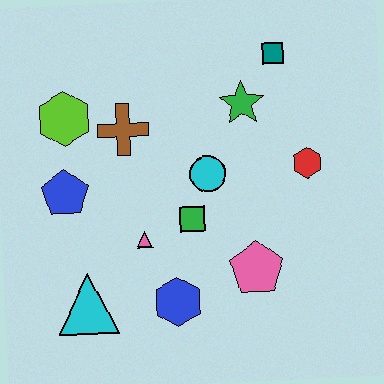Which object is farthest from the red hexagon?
The cyan triangle is farthest from the red hexagon.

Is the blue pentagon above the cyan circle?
No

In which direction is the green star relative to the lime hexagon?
The green star is to the right of the lime hexagon.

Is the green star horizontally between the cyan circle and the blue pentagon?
No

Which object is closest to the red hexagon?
The green star is closest to the red hexagon.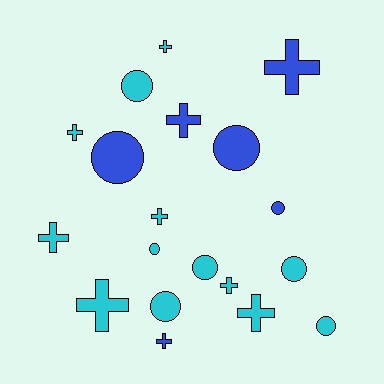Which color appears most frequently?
Cyan, with 13 objects.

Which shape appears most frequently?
Cross, with 10 objects.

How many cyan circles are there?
There are 6 cyan circles.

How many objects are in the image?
There are 19 objects.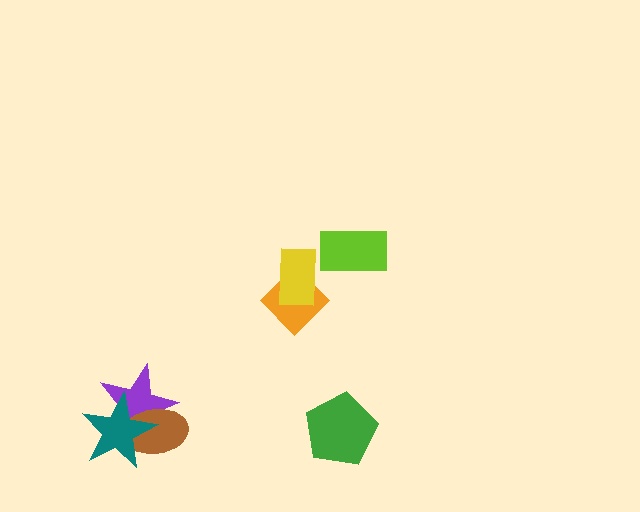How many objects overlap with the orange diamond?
1 object overlaps with the orange diamond.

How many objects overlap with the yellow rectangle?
1 object overlaps with the yellow rectangle.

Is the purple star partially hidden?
Yes, it is partially covered by another shape.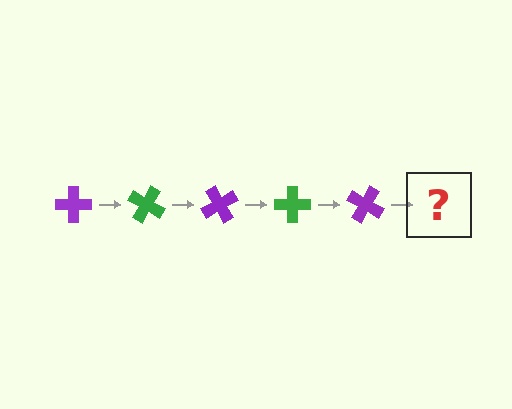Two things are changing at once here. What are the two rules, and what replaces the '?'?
The two rules are that it rotates 30 degrees each step and the color cycles through purple and green. The '?' should be a green cross, rotated 150 degrees from the start.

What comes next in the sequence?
The next element should be a green cross, rotated 150 degrees from the start.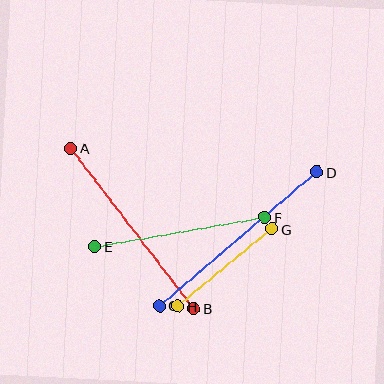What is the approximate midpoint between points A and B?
The midpoint is at approximately (132, 228) pixels.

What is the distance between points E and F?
The distance is approximately 173 pixels.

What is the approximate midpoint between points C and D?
The midpoint is at approximately (238, 239) pixels.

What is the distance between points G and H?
The distance is approximately 122 pixels.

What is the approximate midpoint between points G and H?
The midpoint is at approximately (225, 268) pixels.